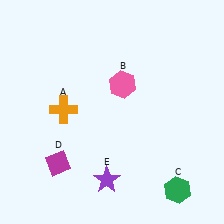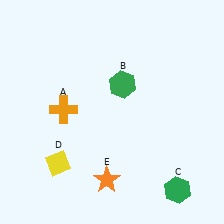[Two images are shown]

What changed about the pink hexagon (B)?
In Image 1, B is pink. In Image 2, it changed to green.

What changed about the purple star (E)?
In Image 1, E is purple. In Image 2, it changed to orange.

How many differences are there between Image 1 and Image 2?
There are 3 differences between the two images.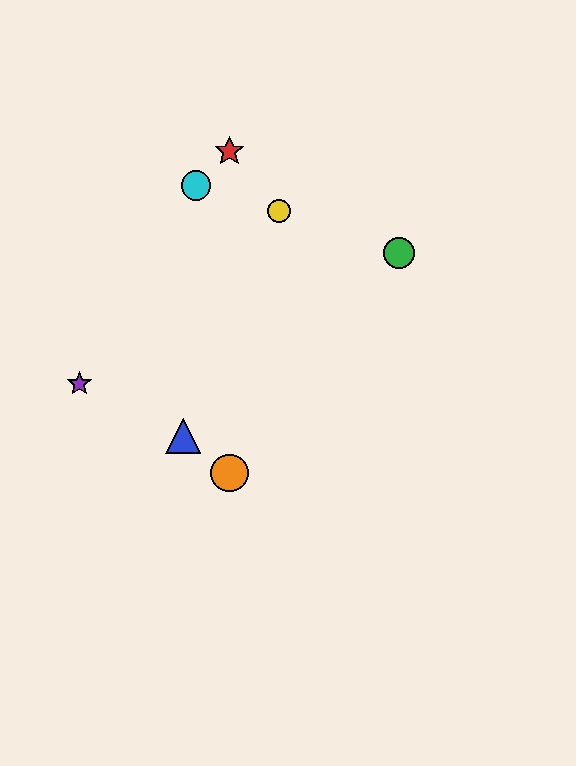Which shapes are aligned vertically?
The red star, the orange circle are aligned vertically.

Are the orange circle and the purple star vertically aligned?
No, the orange circle is at x≈229 and the purple star is at x≈79.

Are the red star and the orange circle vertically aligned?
Yes, both are at x≈229.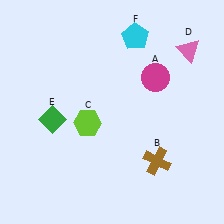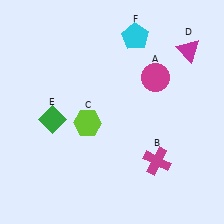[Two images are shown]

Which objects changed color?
B changed from brown to magenta. D changed from pink to magenta.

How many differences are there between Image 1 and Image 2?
There are 2 differences between the two images.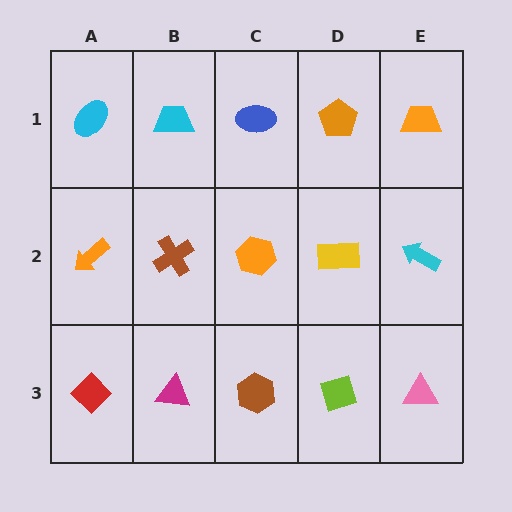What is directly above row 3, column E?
A cyan arrow.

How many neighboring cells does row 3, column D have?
3.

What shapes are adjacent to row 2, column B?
A cyan trapezoid (row 1, column B), a magenta triangle (row 3, column B), an orange arrow (row 2, column A), an orange hexagon (row 2, column C).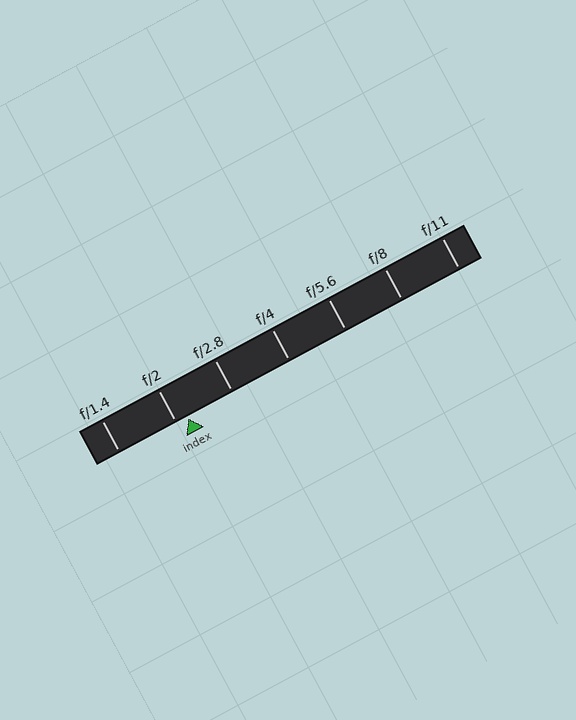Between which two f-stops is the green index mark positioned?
The index mark is between f/2 and f/2.8.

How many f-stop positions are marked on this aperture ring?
There are 7 f-stop positions marked.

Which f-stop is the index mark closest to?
The index mark is closest to f/2.